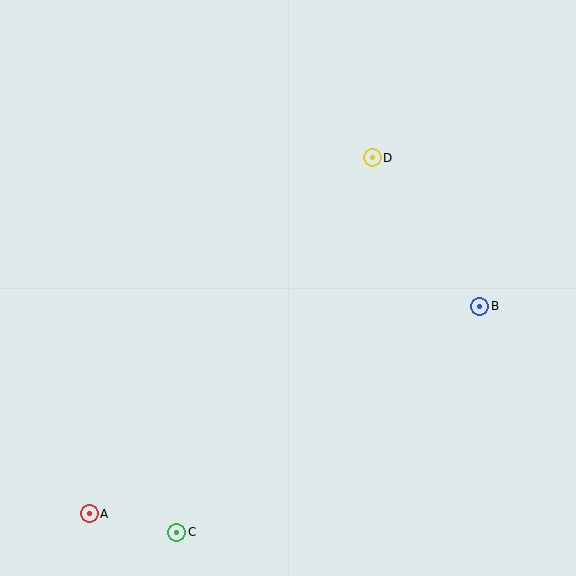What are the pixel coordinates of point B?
Point B is at (480, 306).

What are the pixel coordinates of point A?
Point A is at (89, 514).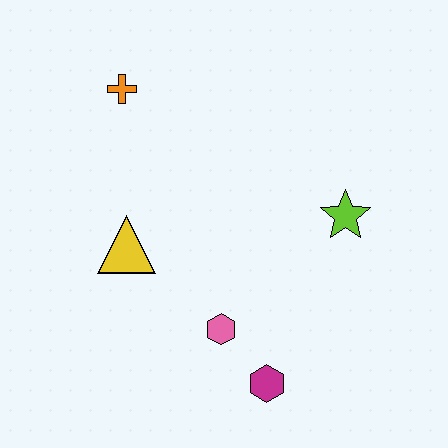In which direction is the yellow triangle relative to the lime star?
The yellow triangle is to the left of the lime star.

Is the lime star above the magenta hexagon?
Yes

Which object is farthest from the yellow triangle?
The lime star is farthest from the yellow triangle.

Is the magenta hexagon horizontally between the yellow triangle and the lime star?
Yes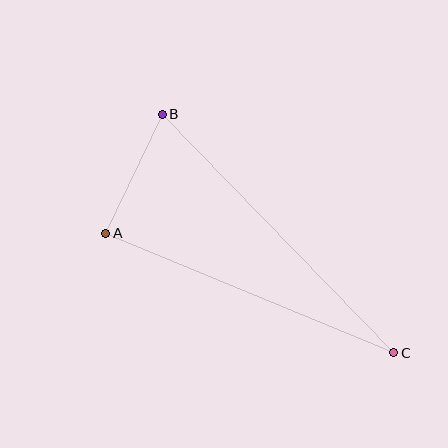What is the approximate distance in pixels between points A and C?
The distance between A and C is approximately 312 pixels.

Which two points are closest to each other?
Points A and B are closest to each other.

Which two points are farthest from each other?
Points B and C are farthest from each other.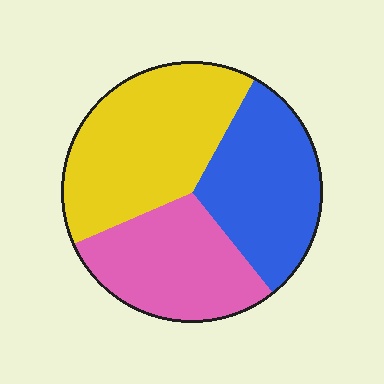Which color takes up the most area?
Yellow, at roughly 40%.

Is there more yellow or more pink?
Yellow.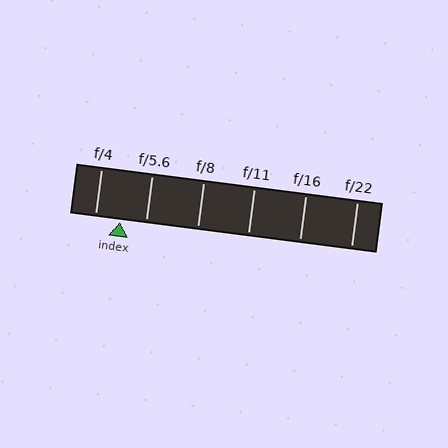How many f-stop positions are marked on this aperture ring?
There are 6 f-stop positions marked.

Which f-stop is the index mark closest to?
The index mark is closest to f/4.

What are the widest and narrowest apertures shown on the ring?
The widest aperture shown is f/4 and the narrowest is f/22.